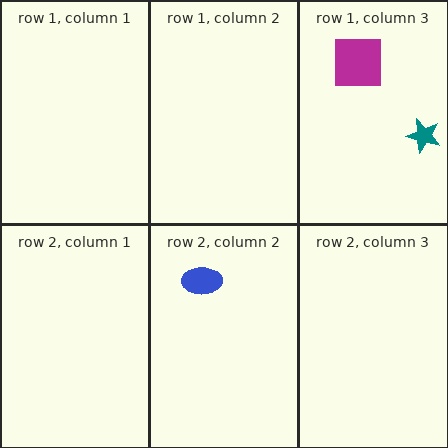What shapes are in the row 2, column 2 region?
The blue ellipse.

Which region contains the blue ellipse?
The row 2, column 2 region.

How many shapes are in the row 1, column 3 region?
2.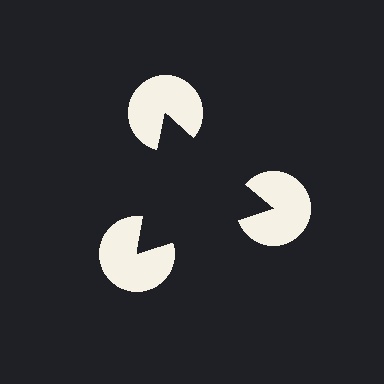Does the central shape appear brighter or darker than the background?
It typically appears slightly darker than the background, even though no actual brightness change is drawn.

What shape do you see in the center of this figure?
An illusory triangle — its edges are inferred from the aligned wedge cuts in the pac-man discs, not physically drawn.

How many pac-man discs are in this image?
There are 3 — one at each vertex of the illusory triangle.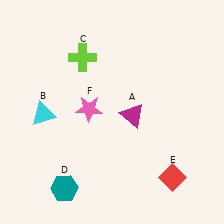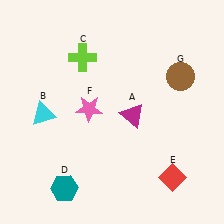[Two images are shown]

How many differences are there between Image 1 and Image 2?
There is 1 difference between the two images.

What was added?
A brown circle (G) was added in Image 2.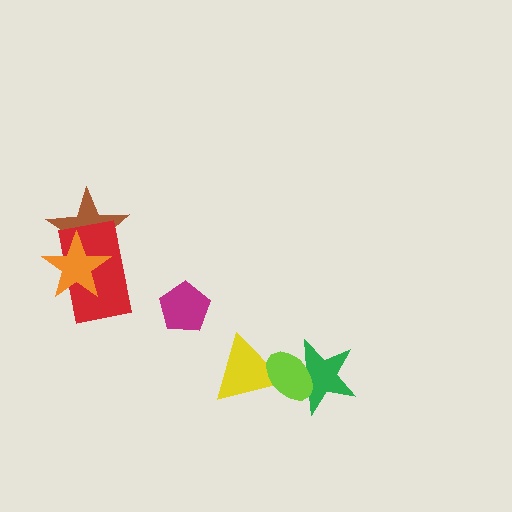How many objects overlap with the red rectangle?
2 objects overlap with the red rectangle.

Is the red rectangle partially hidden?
Yes, it is partially covered by another shape.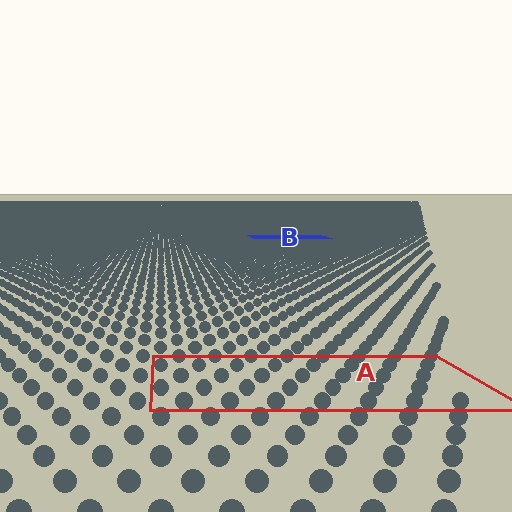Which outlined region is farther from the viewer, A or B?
Region B is farther from the viewer — the texture elements inside it appear smaller and more densely packed.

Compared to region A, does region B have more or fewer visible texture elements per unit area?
Region B has more texture elements per unit area — they are packed more densely because it is farther away.